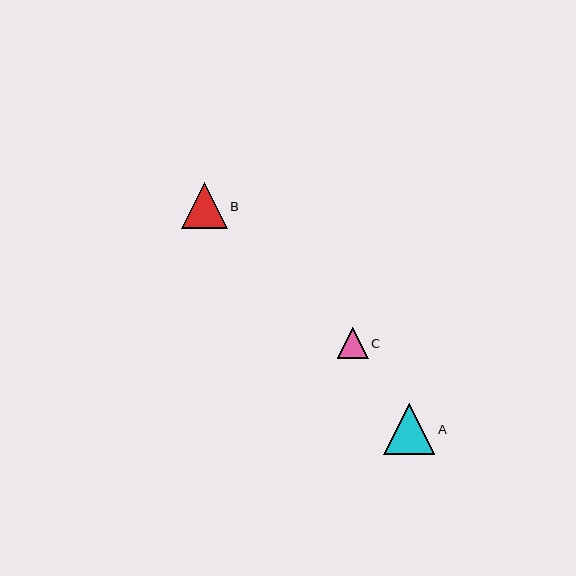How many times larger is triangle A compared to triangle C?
Triangle A is approximately 1.6 times the size of triangle C.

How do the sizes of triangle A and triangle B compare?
Triangle A and triangle B are approximately the same size.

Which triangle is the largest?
Triangle A is the largest with a size of approximately 51 pixels.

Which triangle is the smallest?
Triangle C is the smallest with a size of approximately 31 pixels.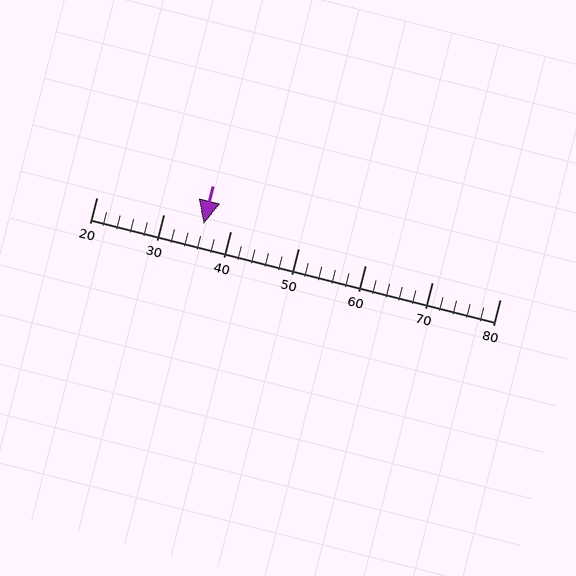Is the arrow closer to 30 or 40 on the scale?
The arrow is closer to 40.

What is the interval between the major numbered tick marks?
The major tick marks are spaced 10 units apart.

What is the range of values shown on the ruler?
The ruler shows values from 20 to 80.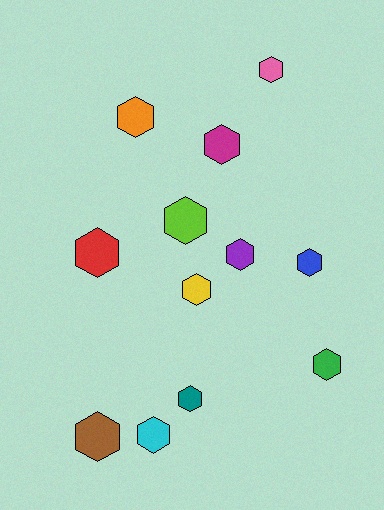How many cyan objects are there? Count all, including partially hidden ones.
There is 1 cyan object.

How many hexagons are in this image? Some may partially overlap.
There are 12 hexagons.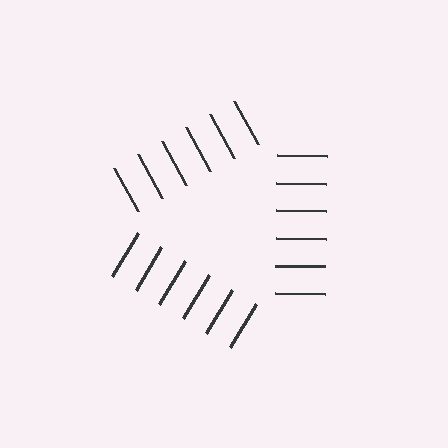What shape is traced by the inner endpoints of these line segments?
An illusory triangle — the line segments terminate on its edges but no continuous stroke is drawn.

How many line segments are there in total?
18 — 6 along each of the 3 edges.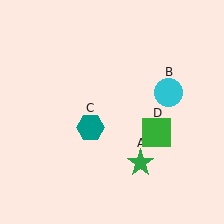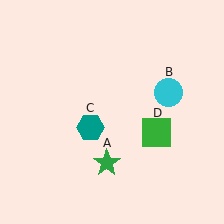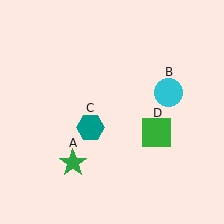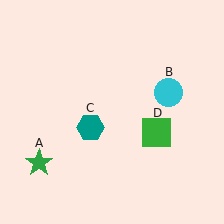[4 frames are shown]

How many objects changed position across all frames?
1 object changed position: green star (object A).